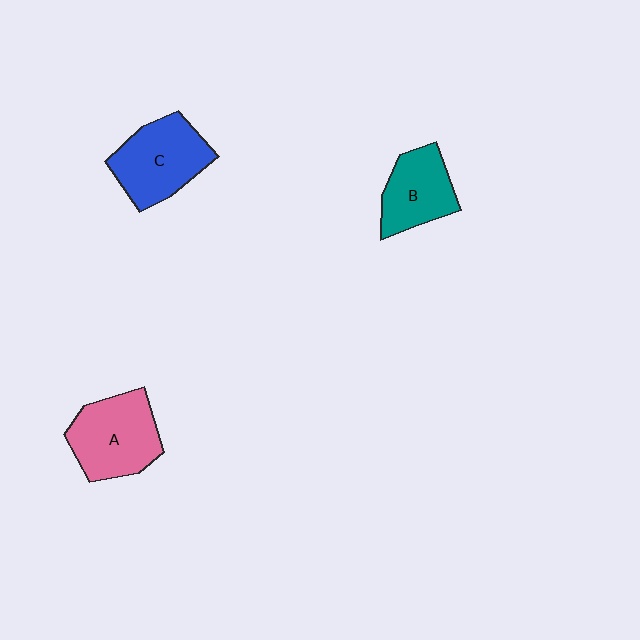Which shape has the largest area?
Shape A (pink).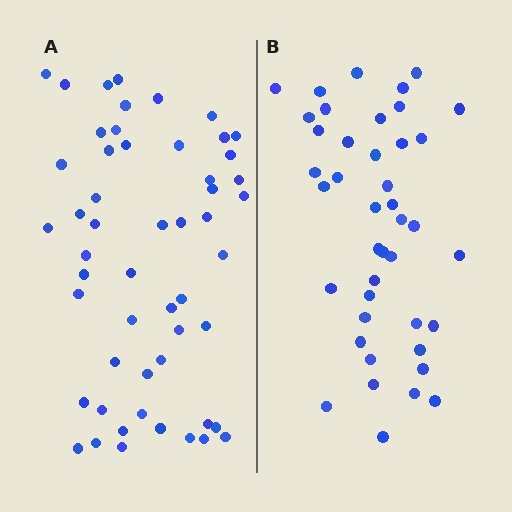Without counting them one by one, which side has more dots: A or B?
Region A (the left region) has more dots.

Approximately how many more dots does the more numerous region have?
Region A has roughly 12 or so more dots than region B.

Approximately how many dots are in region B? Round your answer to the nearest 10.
About 40 dots. (The exact count is 42, which rounds to 40.)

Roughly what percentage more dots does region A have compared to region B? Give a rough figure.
About 25% more.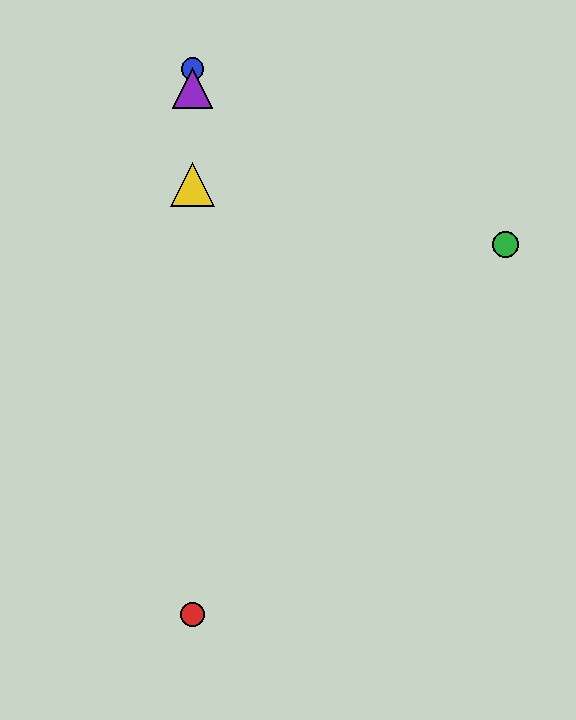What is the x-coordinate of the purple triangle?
The purple triangle is at x≈193.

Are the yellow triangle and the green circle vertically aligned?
No, the yellow triangle is at x≈193 and the green circle is at x≈506.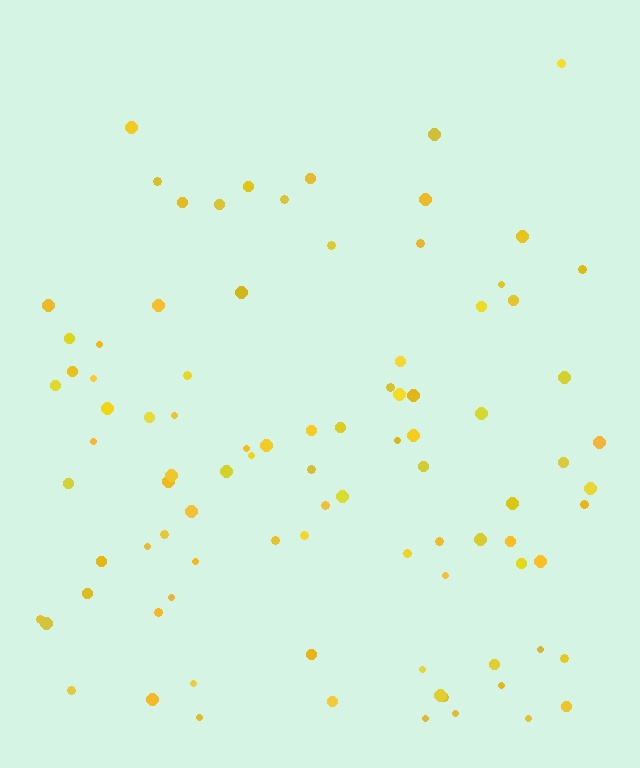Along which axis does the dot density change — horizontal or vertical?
Vertical.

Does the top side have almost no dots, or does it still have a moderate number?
Still a moderate number, just noticeably fewer than the bottom.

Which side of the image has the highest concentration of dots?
The bottom.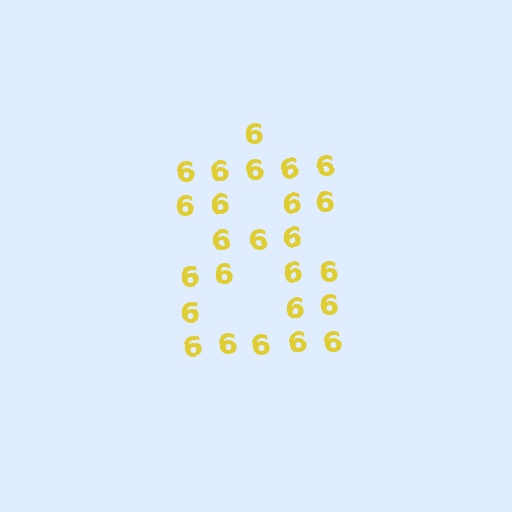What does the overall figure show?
The overall figure shows the digit 8.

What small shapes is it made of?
It is made of small digit 6's.